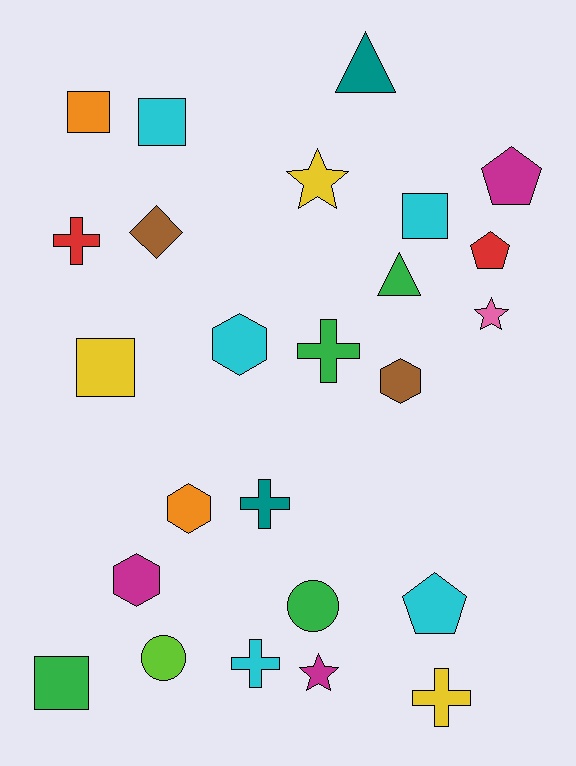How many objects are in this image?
There are 25 objects.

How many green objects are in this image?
There are 4 green objects.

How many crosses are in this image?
There are 5 crosses.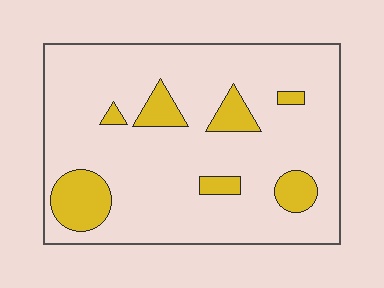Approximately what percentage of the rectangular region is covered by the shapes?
Approximately 15%.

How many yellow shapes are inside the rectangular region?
7.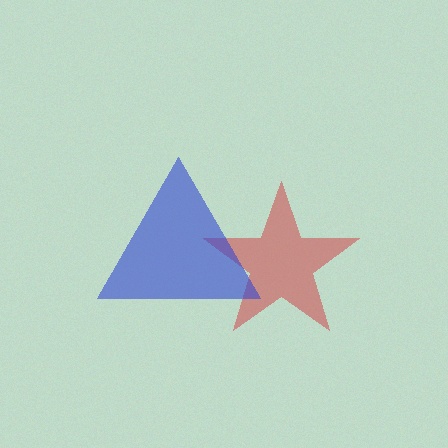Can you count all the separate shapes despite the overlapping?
Yes, there are 2 separate shapes.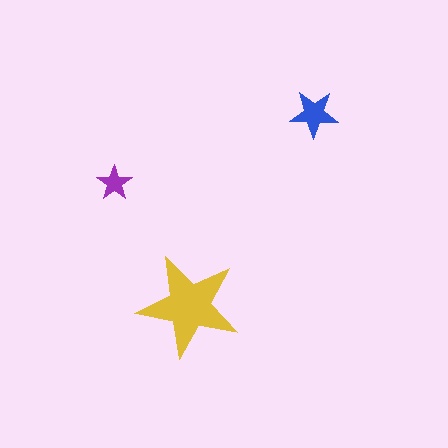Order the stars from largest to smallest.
the yellow one, the blue one, the purple one.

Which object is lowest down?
The yellow star is bottommost.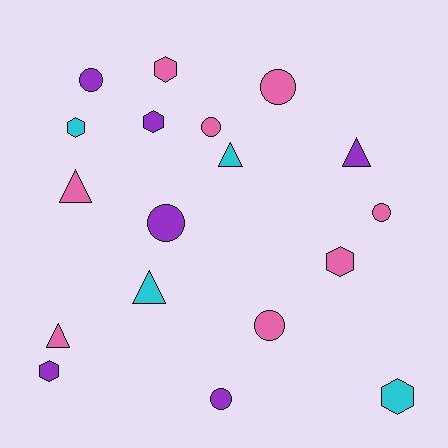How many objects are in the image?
There are 18 objects.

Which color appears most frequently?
Pink, with 8 objects.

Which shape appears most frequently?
Circle, with 7 objects.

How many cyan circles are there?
There are no cyan circles.